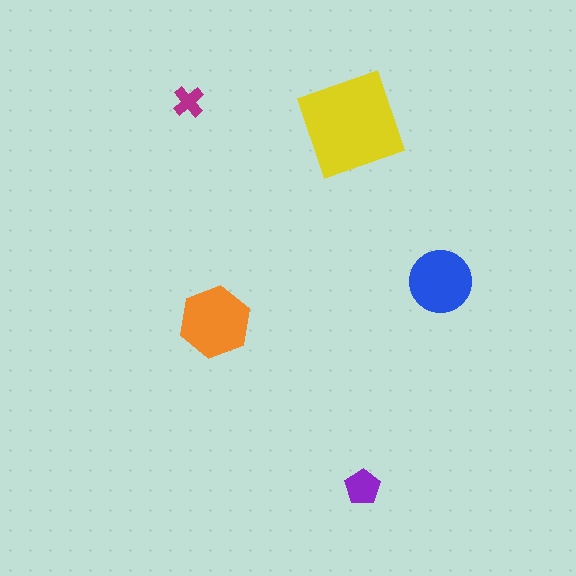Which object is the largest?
The yellow diamond.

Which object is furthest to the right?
The blue circle is rightmost.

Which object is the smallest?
The magenta cross.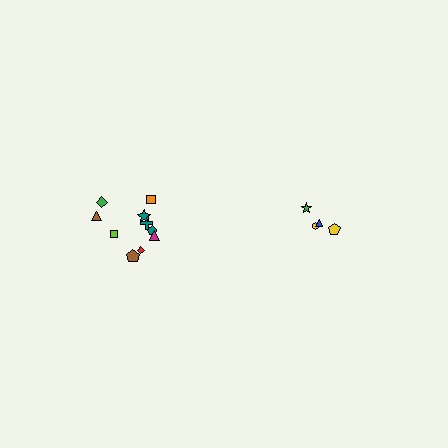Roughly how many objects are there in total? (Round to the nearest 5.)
Roughly 15 objects in total.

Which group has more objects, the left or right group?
The left group.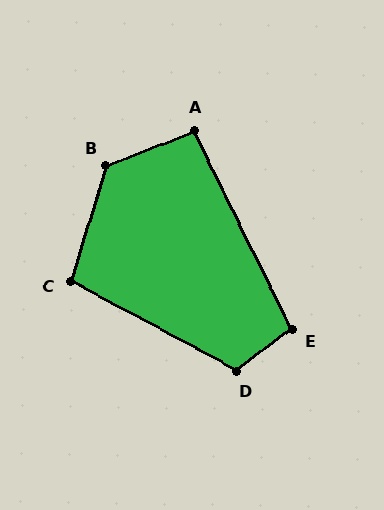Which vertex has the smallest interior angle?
A, at approximately 95 degrees.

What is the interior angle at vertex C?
Approximately 101 degrees (obtuse).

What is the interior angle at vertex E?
Approximately 101 degrees (obtuse).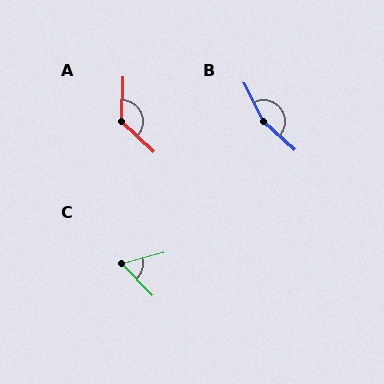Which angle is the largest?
B, at approximately 158 degrees.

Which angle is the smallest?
C, at approximately 60 degrees.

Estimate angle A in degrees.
Approximately 132 degrees.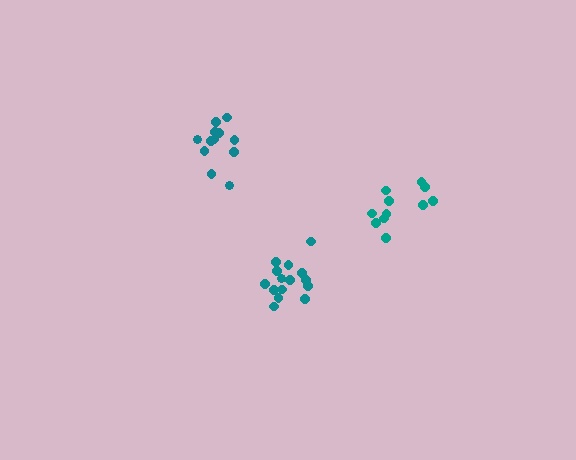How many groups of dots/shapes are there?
There are 3 groups.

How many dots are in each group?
Group 1: 15 dots, Group 2: 11 dots, Group 3: 12 dots (38 total).